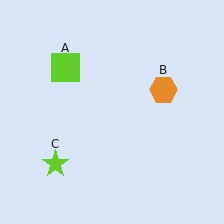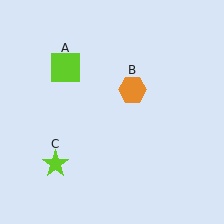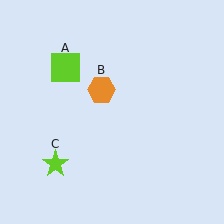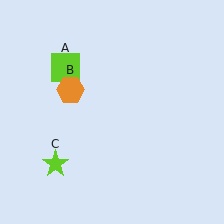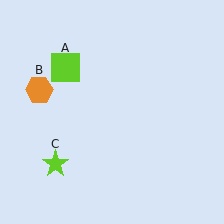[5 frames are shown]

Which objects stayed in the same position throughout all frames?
Lime square (object A) and lime star (object C) remained stationary.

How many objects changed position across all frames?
1 object changed position: orange hexagon (object B).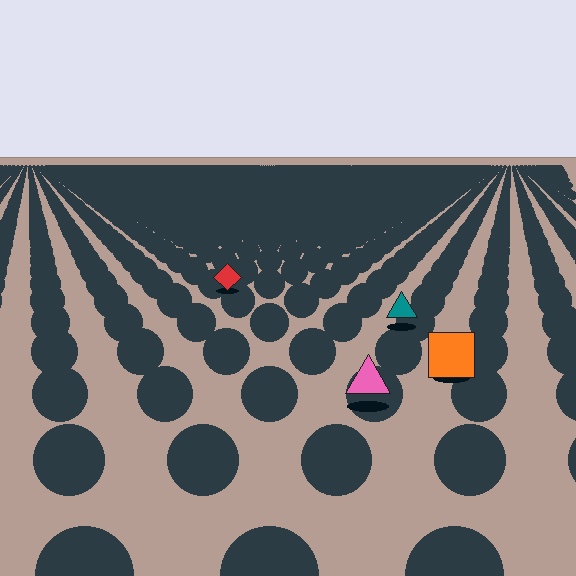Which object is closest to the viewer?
The pink triangle is closest. The texture marks near it are larger and more spread out.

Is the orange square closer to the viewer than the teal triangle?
Yes. The orange square is closer — you can tell from the texture gradient: the ground texture is coarser near it.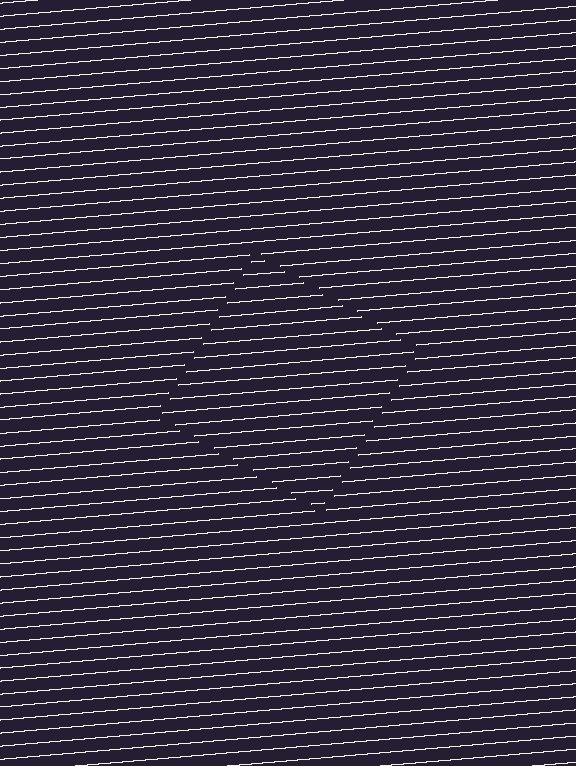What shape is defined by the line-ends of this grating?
An illusory square. The interior of the shape contains the same grating, shifted by half a period — the contour is defined by the phase discontinuity where line-ends from the inner and outer gratings abut.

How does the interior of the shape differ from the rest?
The interior of the shape contains the same grating, shifted by half a period — the contour is defined by the phase discontinuity where line-ends from the inner and outer gratings abut.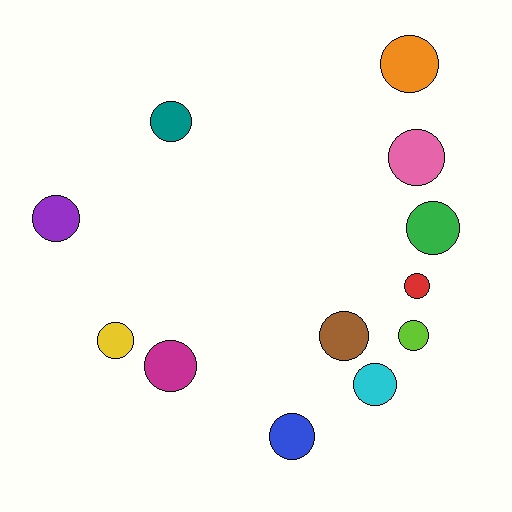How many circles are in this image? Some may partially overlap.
There are 12 circles.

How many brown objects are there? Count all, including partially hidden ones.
There is 1 brown object.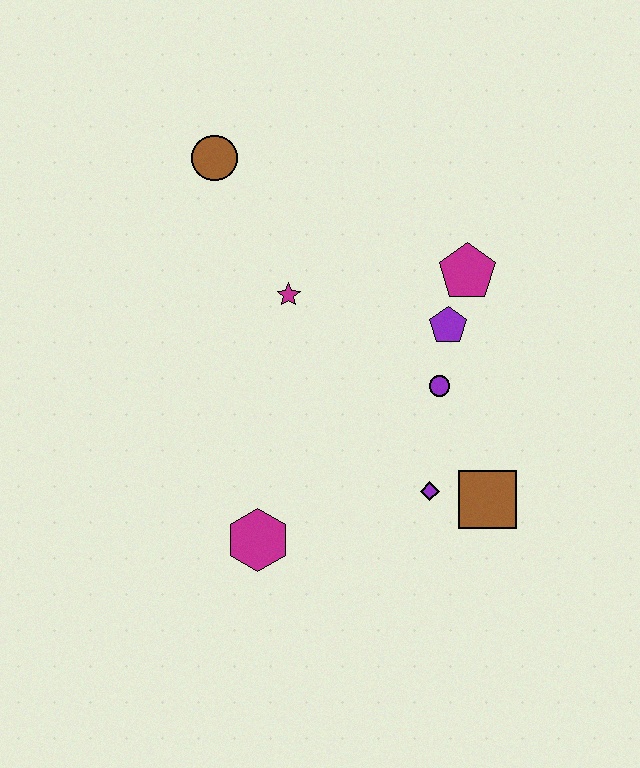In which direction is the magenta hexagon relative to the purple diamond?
The magenta hexagon is to the left of the purple diamond.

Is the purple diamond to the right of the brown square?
No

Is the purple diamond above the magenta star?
No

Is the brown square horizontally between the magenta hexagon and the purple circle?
No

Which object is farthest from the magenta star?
The brown square is farthest from the magenta star.